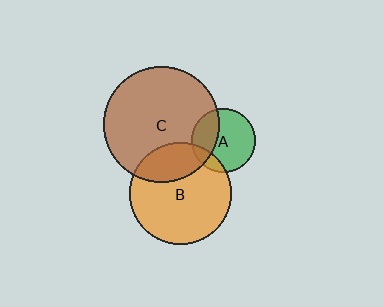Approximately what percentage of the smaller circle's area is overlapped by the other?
Approximately 15%.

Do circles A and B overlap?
Yes.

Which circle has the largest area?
Circle C (brown).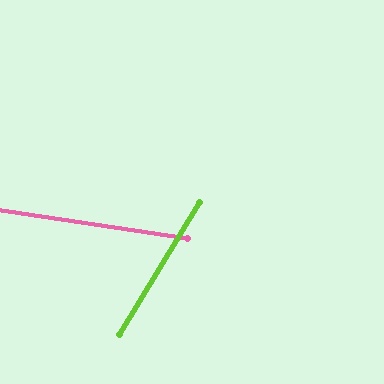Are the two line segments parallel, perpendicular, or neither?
Neither parallel nor perpendicular — they differ by about 67°.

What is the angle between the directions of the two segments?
Approximately 67 degrees.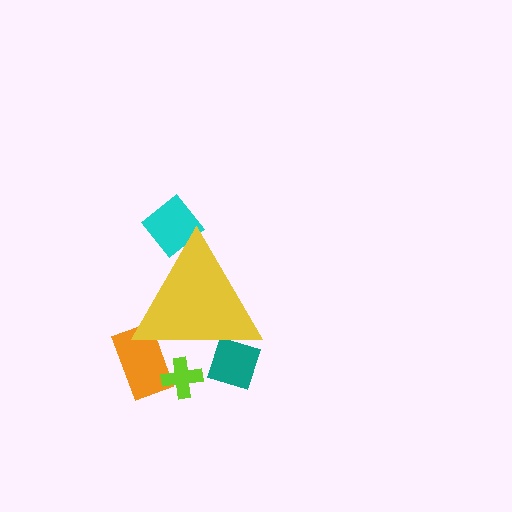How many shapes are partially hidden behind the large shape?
4 shapes are partially hidden.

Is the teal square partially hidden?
Yes, the teal square is partially hidden behind the yellow triangle.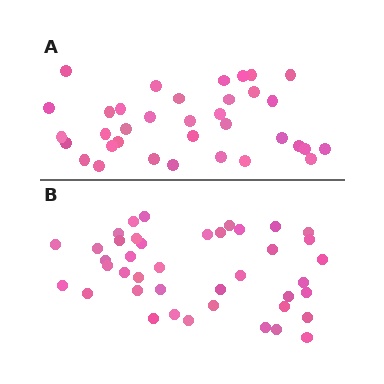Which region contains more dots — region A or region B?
Region B (the bottom region) has more dots.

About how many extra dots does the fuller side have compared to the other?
Region B has about 6 more dots than region A.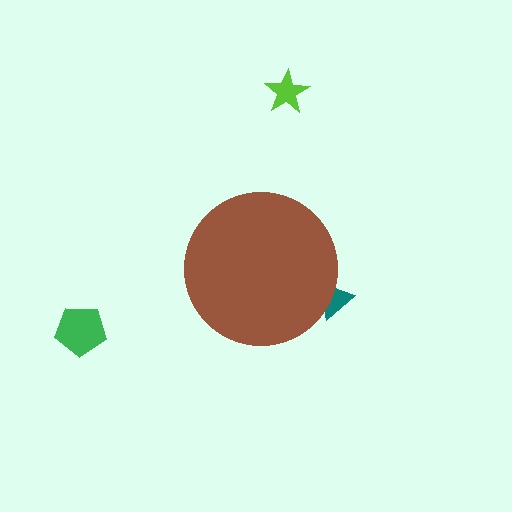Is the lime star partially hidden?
No, the lime star is fully visible.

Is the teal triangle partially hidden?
Yes, the teal triangle is partially hidden behind the brown circle.